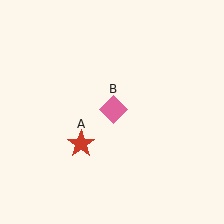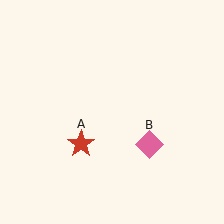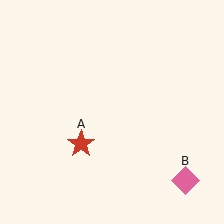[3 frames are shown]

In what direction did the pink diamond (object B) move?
The pink diamond (object B) moved down and to the right.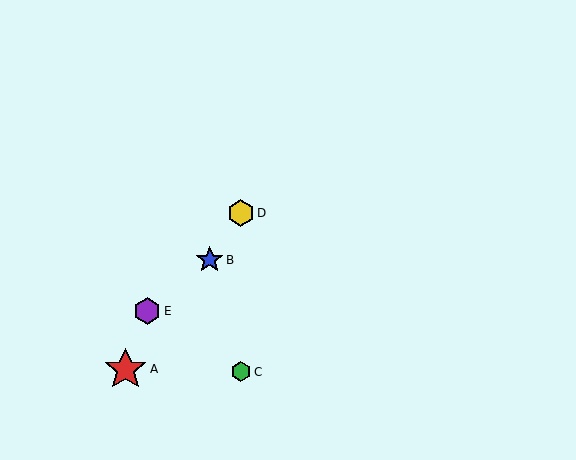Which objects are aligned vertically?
Objects C, D are aligned vertically.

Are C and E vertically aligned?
No, C is at x≈241 and E is at x≈147.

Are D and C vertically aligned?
Yes, both are at x≈241.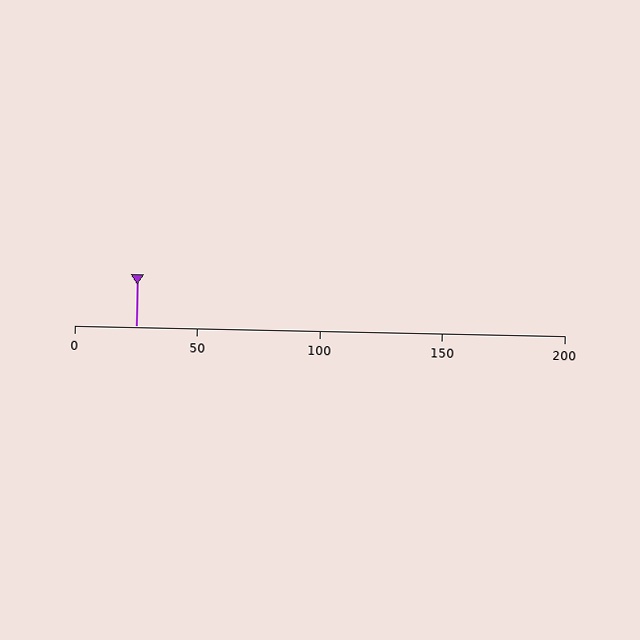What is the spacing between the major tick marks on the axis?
The major ticks are spaced 50 apart.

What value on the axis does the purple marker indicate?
The marker indicates approximately 25.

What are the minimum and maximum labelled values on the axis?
The axis runs from 0 to 200.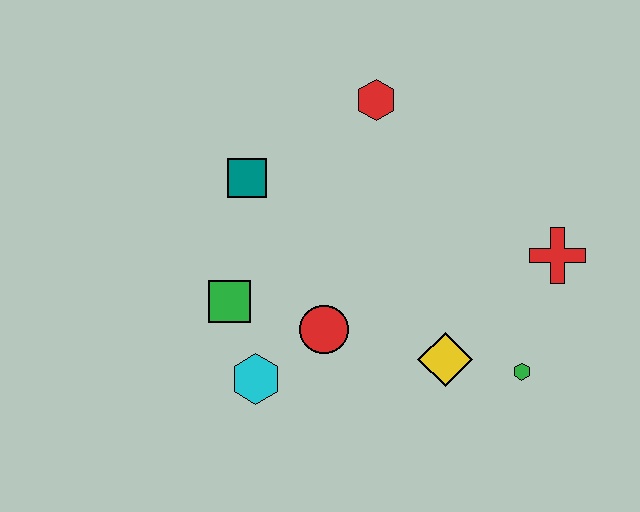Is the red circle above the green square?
No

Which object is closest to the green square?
The cyan hexagon is closest to the green square.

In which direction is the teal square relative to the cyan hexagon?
The teal square is above the cyan hexagon.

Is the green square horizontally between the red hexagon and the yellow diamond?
No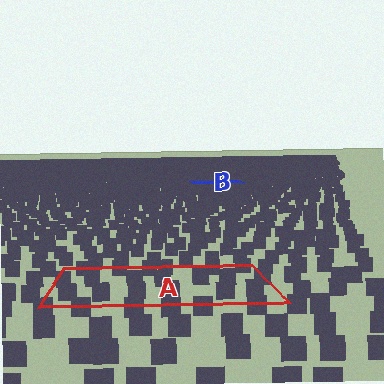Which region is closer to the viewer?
Region A is closer. The texture elements there are larger and more spread out.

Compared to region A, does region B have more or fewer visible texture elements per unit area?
Region B has more texture elements per unit area — they are packed more densely because it is farther away.